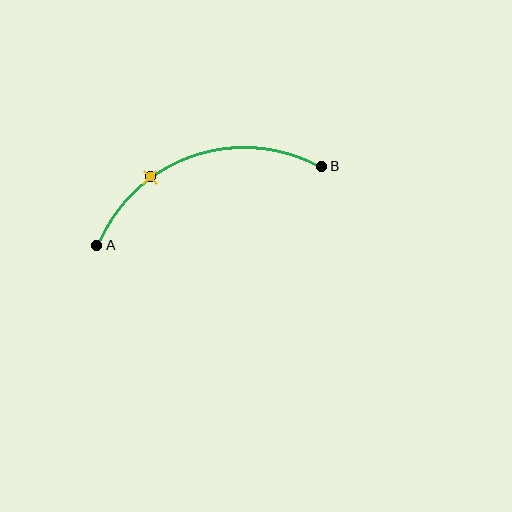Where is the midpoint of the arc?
The arc midpoint is the point on the curve farthest from the straight line joining A and B. It sits above that line.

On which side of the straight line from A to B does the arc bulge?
The arc bulges above the straight line connecting A and B.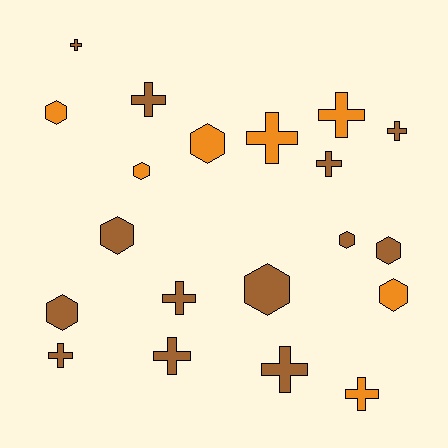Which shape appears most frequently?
Cross, with 11 objects.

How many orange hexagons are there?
There are 4 orange hexagons.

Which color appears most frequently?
Brown, with 13 objects.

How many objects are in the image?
There are 20 objects.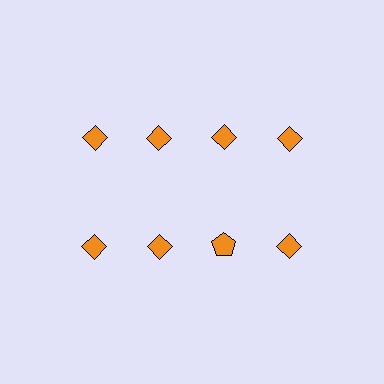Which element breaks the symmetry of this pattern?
The orange pentagon in the second row, center column breaks the symmetry. All other shapes are orange diamonds.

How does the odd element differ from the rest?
It has a different shape: pentagon instead of diamond.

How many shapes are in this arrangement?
There are 8 shapes arranged in a grid pattern.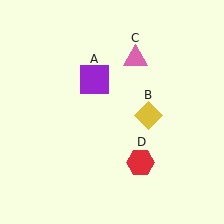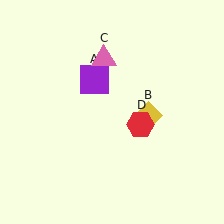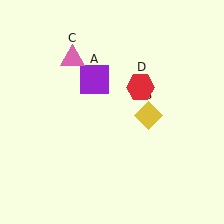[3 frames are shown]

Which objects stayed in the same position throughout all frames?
Purple square (object A) and yellow diamond (object B) remained stationary.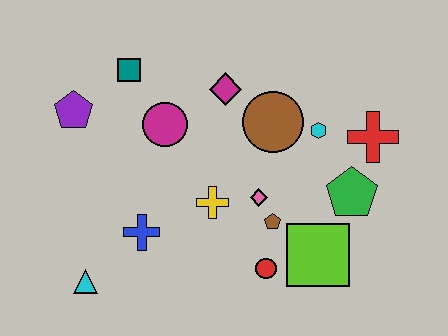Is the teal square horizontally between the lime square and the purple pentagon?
Yes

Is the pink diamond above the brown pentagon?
Yes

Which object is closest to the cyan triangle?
The blue cross is closest to the cyan triangle.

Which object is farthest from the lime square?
The purple pentagon is farthest from the lime square.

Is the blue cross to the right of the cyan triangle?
Yes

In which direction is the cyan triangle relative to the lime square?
The cyan triangle is to the left of the lime square.